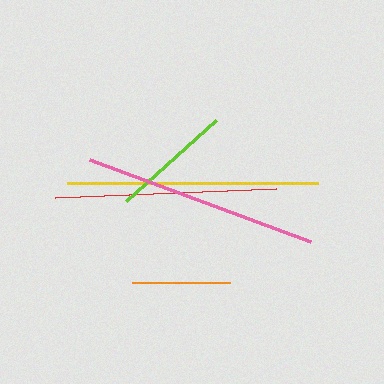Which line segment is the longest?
The yellow line is the longest at approximately 251 pixels.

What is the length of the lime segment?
The lime segment is approximately 122 pixels long.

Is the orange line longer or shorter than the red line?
The red line is longer than the orange line.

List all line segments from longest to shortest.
From longest to shortest: yellow, pink, red, lime, orange.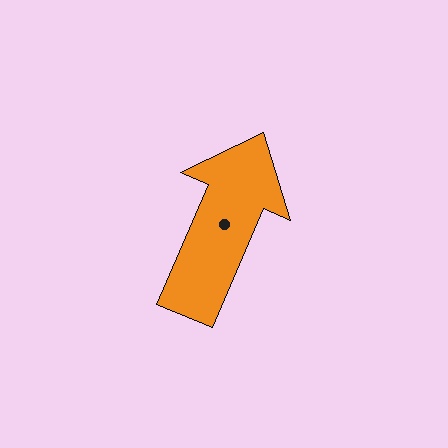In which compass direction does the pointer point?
Northeast.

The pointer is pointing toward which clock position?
Roughly 1 o'clock.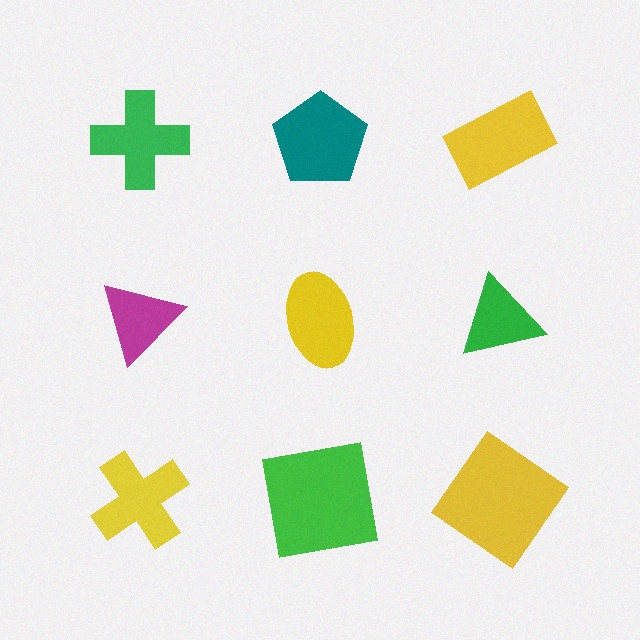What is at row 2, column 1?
A magenta triangle.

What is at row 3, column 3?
A yellow diamond.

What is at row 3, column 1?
A yellow cross.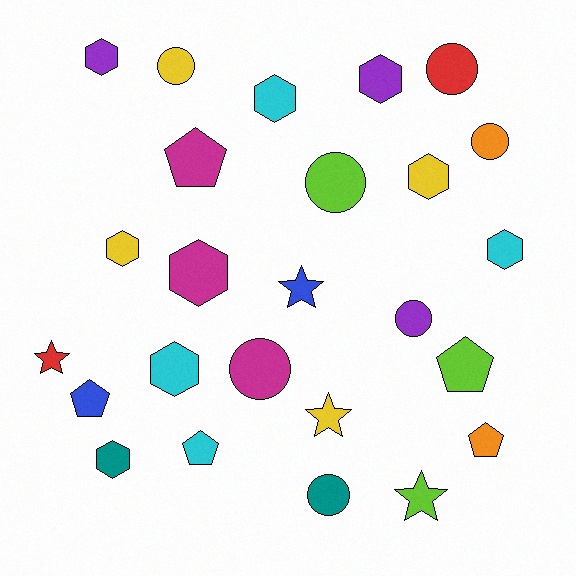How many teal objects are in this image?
There are 2 teal objects.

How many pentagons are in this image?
There are 5 pentagons.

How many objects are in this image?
There are 25 objects.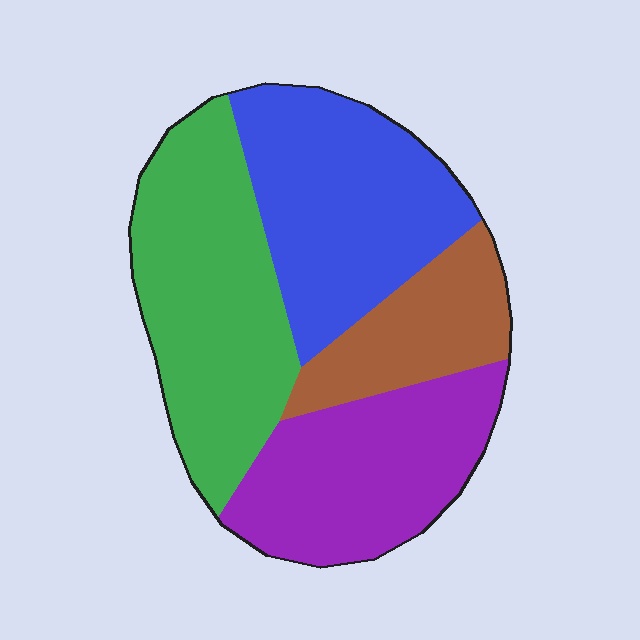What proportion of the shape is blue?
Blue takes up between a quarter and a half of the shape.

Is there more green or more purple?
Green.